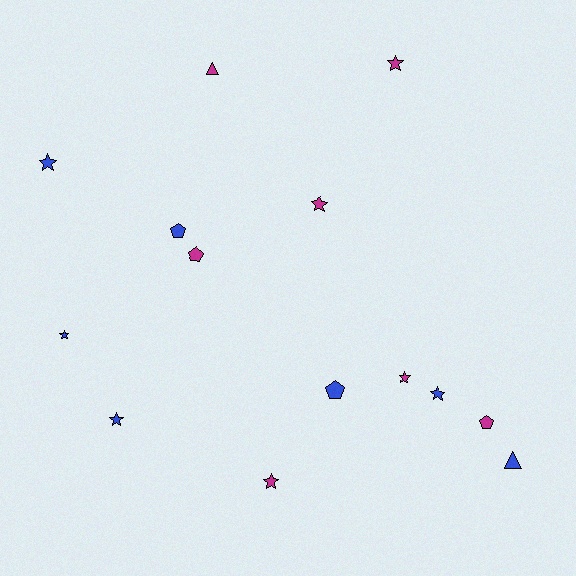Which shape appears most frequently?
Star, with 8 objects.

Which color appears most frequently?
Magenta, with 7 objects.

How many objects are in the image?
There are 14 objects.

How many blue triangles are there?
There is 1 blue triangle.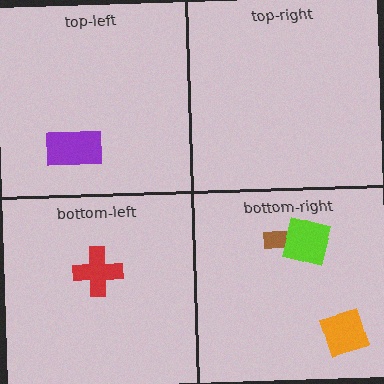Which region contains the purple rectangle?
The top-left region.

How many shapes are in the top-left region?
1.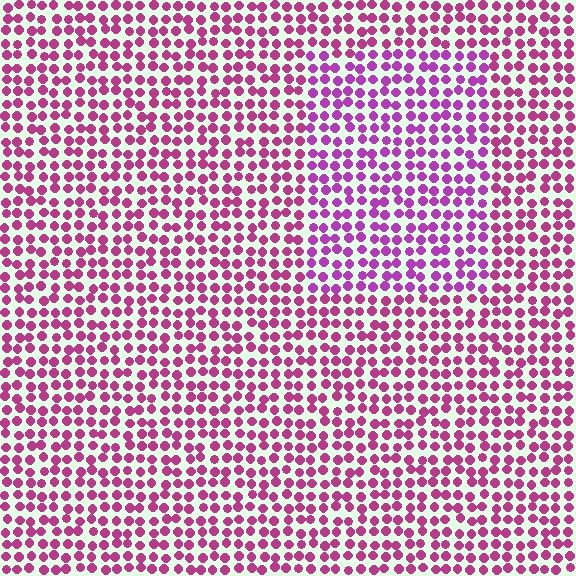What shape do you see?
I see a rectangle.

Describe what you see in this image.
The image is filled with small magenta elements in a uniform arrangement. A rectangle-shaped region is visible where the elements are tinted to a slightly different hue, forming a subtle color boundary.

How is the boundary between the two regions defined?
The boundary is defined purely by a slight shift in hue (about 25 degrees). Spacing, size, and orientation are identical on both sides.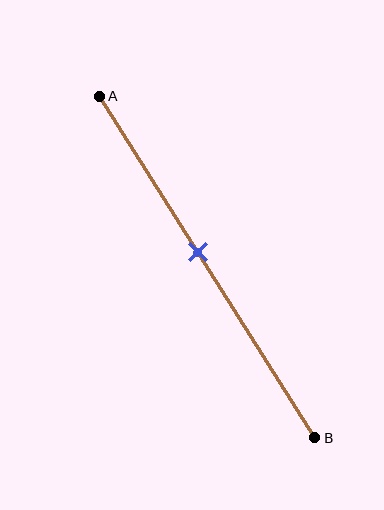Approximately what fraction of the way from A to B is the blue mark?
The blue mark is approximately 45% of the way from A to B.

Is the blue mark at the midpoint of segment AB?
No, the mark is at about 45% from A, not at the 50% midpoint.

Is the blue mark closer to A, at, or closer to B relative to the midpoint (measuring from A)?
The blue mark is closer to point A than the midpoint of segment AB.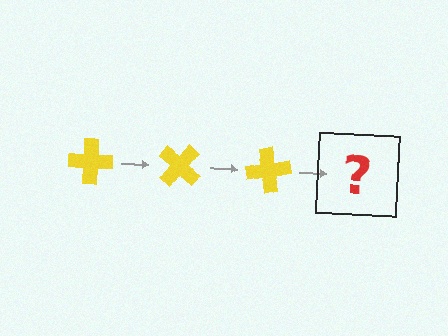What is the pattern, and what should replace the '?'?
The pattern is that the cross rotates 40 degrees each step. The '?' should be a yellow cross rotated 120 degrees.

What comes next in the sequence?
The next element should be a yellow cross rotated 120 degrees.